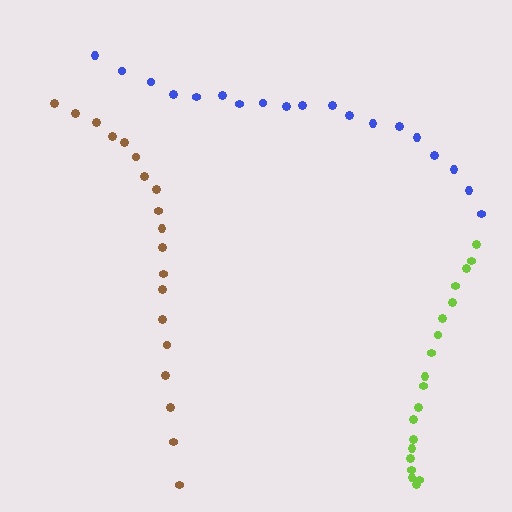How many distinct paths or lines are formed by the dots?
There are 3 distinct paths.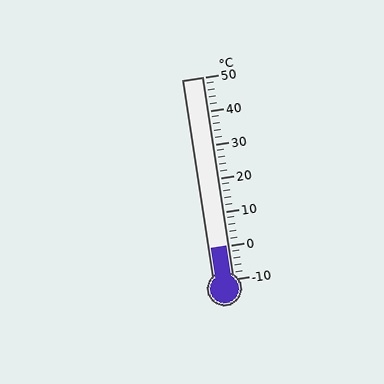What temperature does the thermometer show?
The thermometer shows approximately 0°C.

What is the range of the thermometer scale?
The thermometer scale ranges from -10°C to 50°C.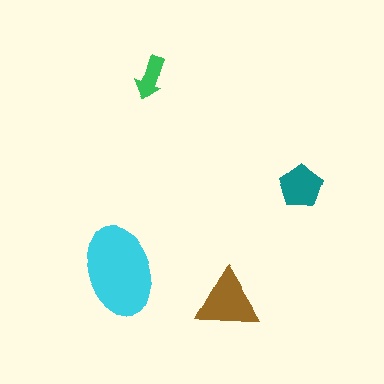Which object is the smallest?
The green arrow.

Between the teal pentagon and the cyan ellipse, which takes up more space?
The cyan ellipse.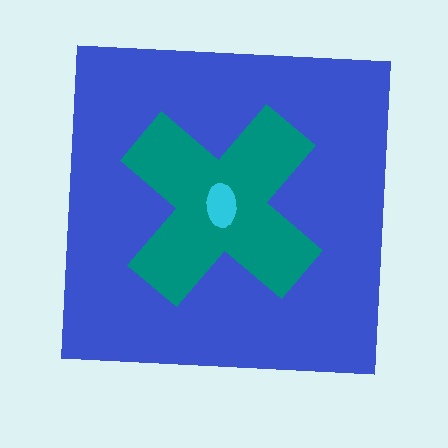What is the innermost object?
The cyan ellipse.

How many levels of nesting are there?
3.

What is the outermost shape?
The blue square.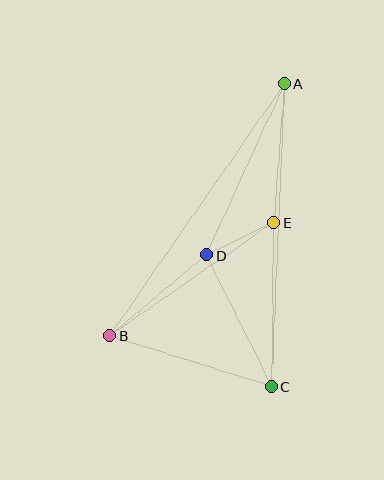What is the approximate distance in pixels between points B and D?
The distance between B and D is approximately 126 pixels.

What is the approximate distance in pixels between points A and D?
The distance between A and D is approximately 188 pixels.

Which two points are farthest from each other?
Points A and B are farthest from each other.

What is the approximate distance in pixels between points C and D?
The distance between C and D is approximately 147 pixels.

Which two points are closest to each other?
Points D and E are closest to each other.